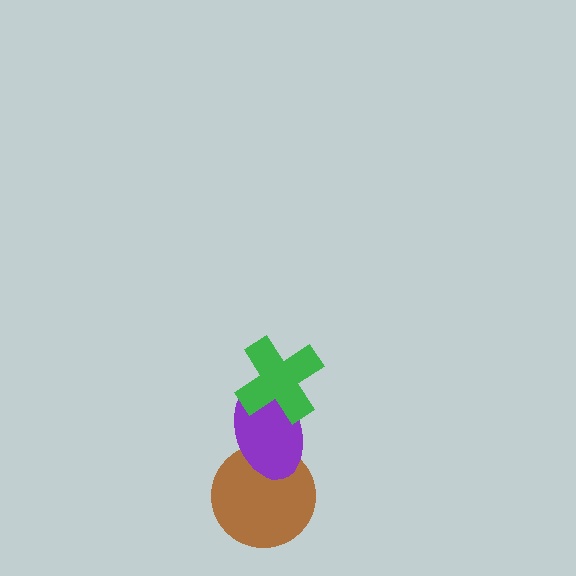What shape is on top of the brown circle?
The purple ellipse is on top of the brown circle.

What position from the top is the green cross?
The green cross is 1st from the top.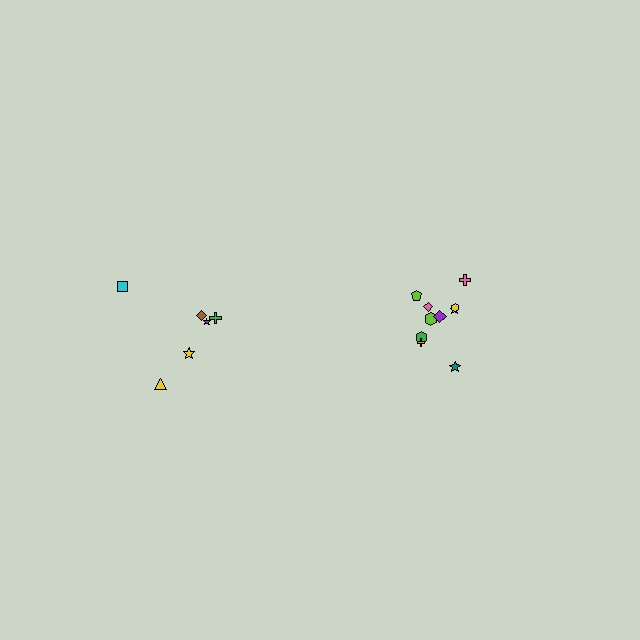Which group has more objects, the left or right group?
The right group.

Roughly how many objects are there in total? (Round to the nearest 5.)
Roughly 15 objects in total.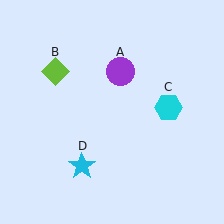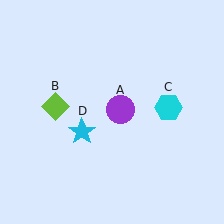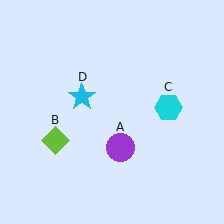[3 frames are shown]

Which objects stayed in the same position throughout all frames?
Cyan hexagon (object C) remained stationary.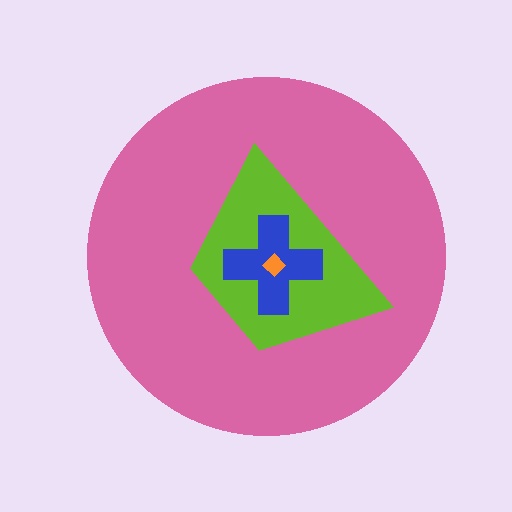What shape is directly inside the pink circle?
The lime trapezoid.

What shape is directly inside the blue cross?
The orange diamond.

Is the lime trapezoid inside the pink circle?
Yes.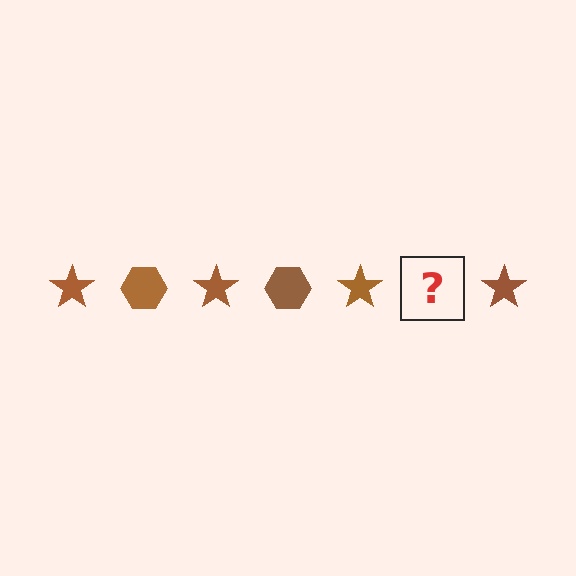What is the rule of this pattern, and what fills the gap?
The rule is that the pattern cycles through star, hexagon shapes in brown. The gap should be filled with a brown hexagon.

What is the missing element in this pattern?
The missing element is a brown hexagon.